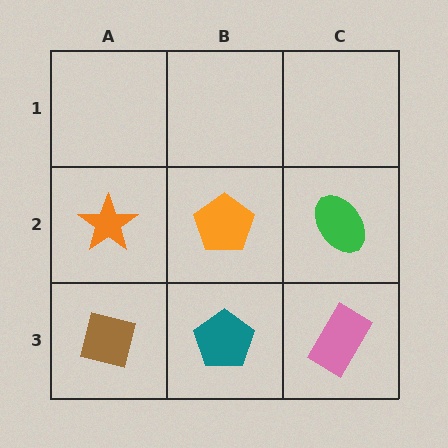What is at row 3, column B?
A teal pentagon.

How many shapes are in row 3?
3 shapes.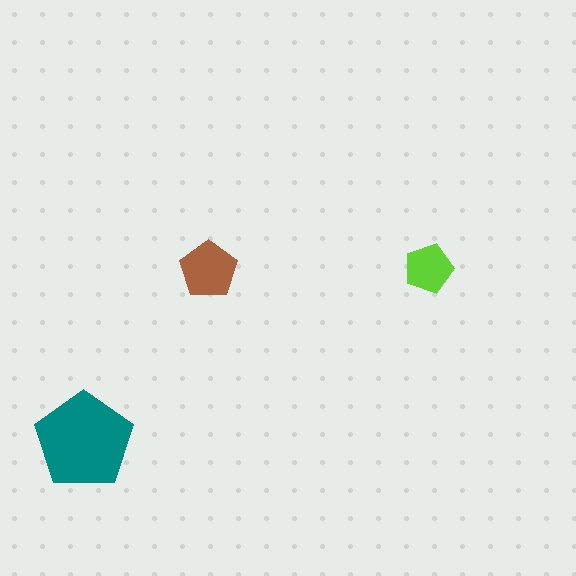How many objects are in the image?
There are 3 objects in the image.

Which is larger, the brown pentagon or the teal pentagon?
The teal one.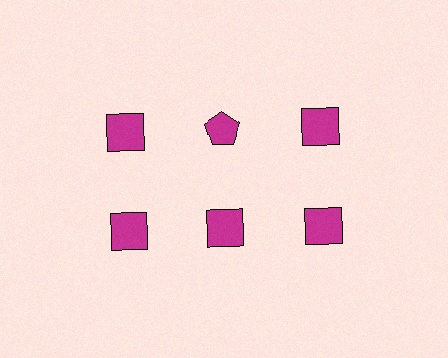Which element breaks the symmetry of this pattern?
The magenta pentagon in the top row, second from left column breaks the symmetry. All other shapes are magenta squares.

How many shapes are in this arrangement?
There are 6 shapes arranged in a grid pattern.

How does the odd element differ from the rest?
It has a different shape: pentagon instead of square.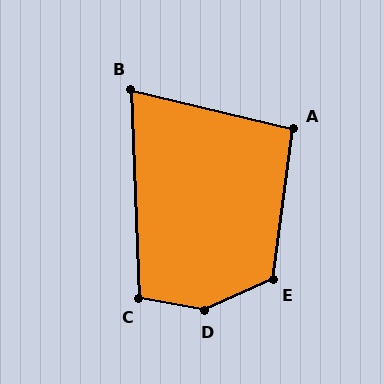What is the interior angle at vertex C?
Approximately 102 degrees (obtuse).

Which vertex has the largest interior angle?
D, at approximately 145 degrees.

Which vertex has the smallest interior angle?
B, at approximately 74 degrees.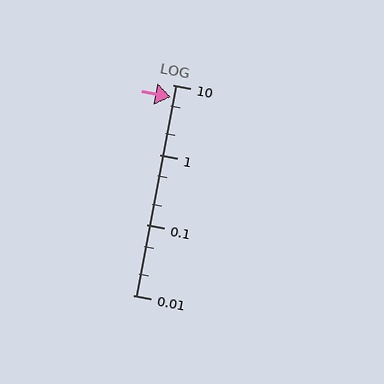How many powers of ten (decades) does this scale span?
The scale spans 3 decades, from 0.01 to 10.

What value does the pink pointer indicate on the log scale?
The pointer indicates approximately 6.6.